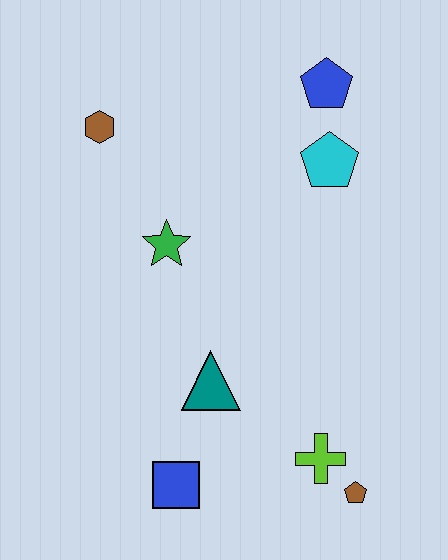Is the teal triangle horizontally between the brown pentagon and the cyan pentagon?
No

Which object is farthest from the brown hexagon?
The brown pentagon is farthest from the brown hexagon.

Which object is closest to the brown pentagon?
The lime cross is closest to the brown pentagon.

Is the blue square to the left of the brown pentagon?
Yes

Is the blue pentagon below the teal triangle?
No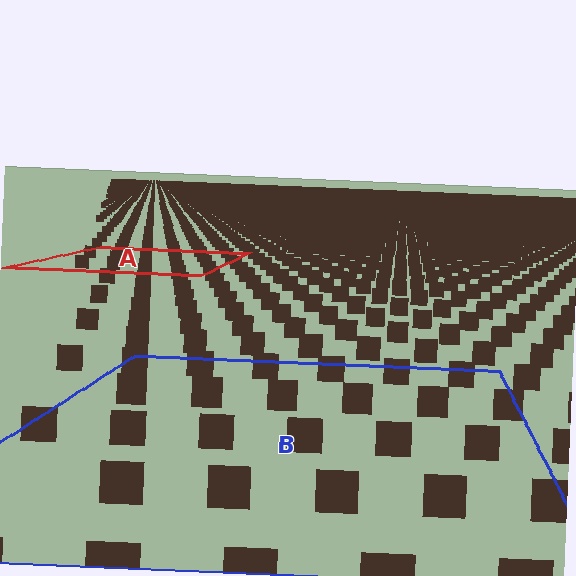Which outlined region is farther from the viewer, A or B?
Region A is farther from the viewer — the texture elements inside it appear smaller and more densely packed.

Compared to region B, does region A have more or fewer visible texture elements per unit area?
Region A has more texture elements per unit area — they are packed more densely because it is farther away.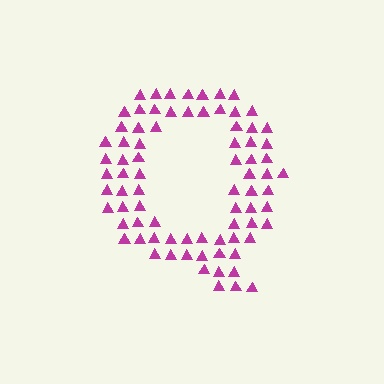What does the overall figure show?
The overall figure shows the letter Q.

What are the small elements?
The small elements are triangles.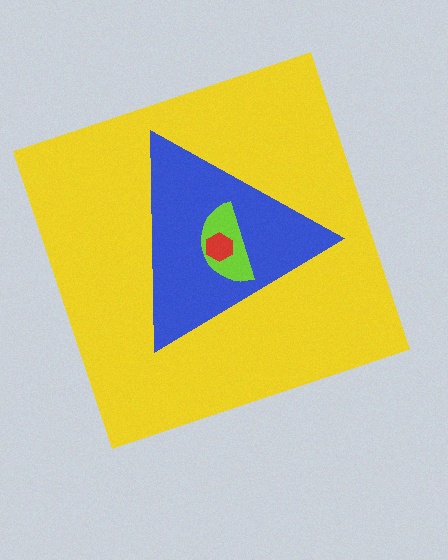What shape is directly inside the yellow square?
The blue triangle.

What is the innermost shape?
The red hexagon.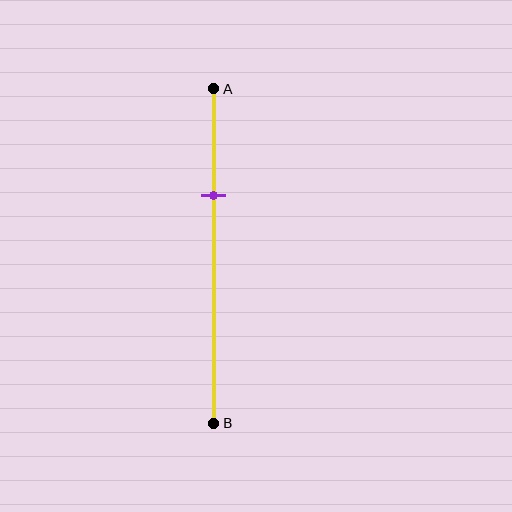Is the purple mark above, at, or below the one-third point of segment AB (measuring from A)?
The purple mark is approximately at the one-third point of segment AB.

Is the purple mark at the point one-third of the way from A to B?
Yes, the mark is approximately at the one-third point.